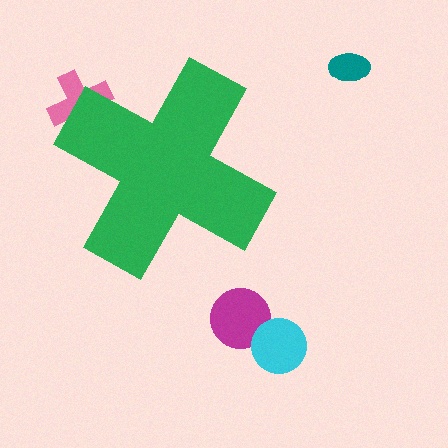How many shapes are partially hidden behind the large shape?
1 shape is partially hidden.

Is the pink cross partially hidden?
Yes, the pink cross is partially hidden behind the green cross.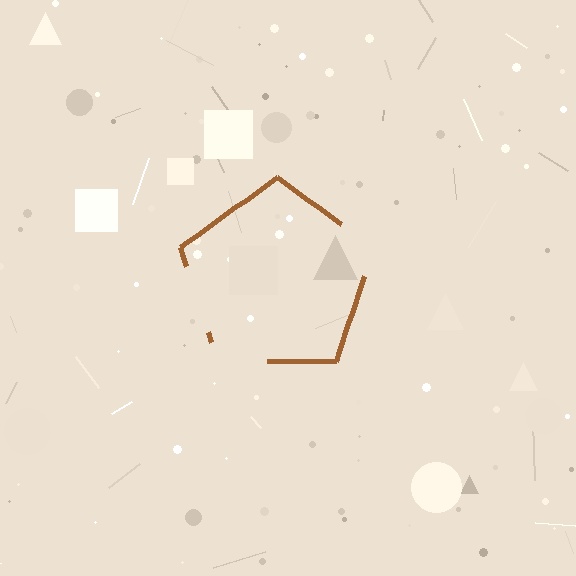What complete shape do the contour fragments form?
The contour fragments form a pentagon.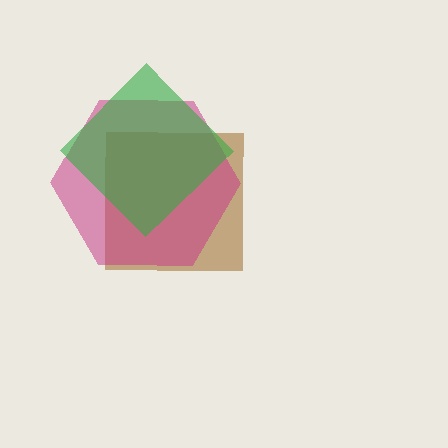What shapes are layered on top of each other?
The layered shapes are: a brown square, a magenta hexagon, a green diamond.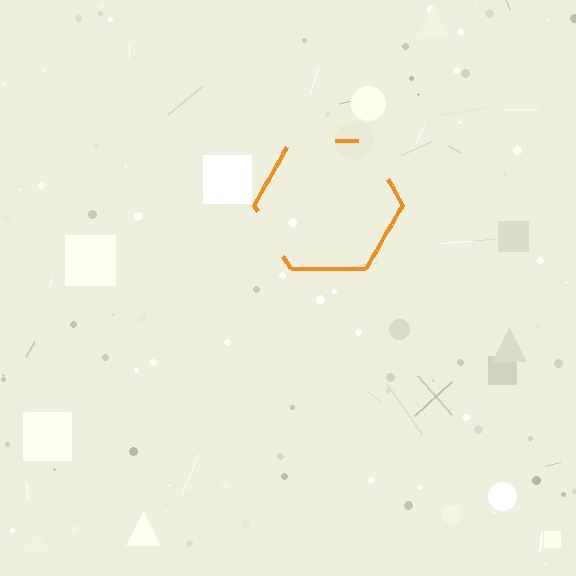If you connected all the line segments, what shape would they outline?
They would outline a hexagon.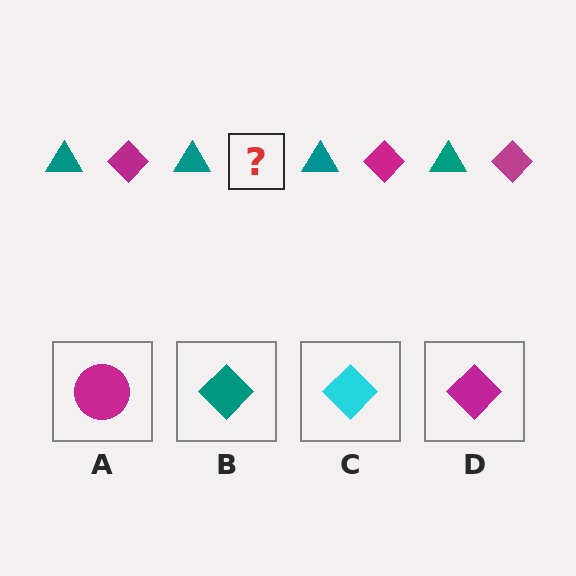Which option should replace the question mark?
Option D.